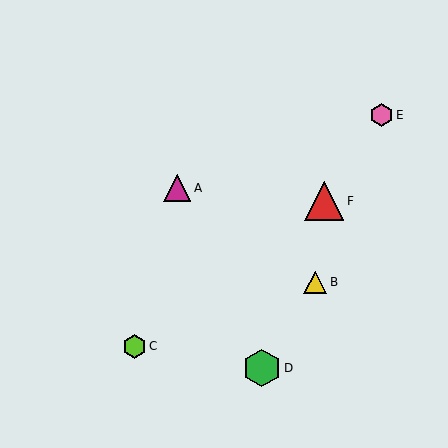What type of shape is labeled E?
Shape E is a pink hexagon.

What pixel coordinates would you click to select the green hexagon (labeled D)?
Click at (262, 368) to select the green hexagon D.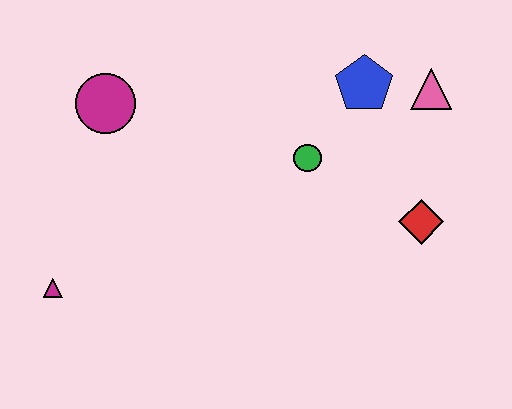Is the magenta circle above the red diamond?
Yes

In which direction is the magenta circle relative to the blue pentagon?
The magenta circle is to the left of the blue pentagon.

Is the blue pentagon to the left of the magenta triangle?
No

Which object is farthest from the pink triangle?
The magenta triangle is farthest from the pink triangle.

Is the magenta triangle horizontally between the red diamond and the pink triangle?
No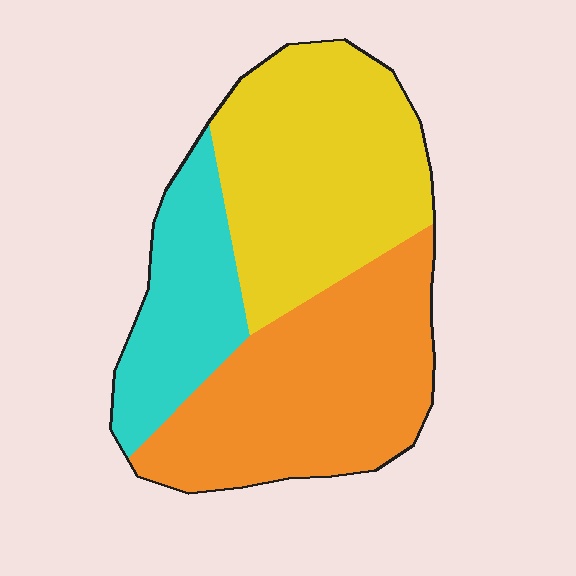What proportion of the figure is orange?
Orange covers 40% of the figure.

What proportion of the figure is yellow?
Yellow covers about 40% of the figure.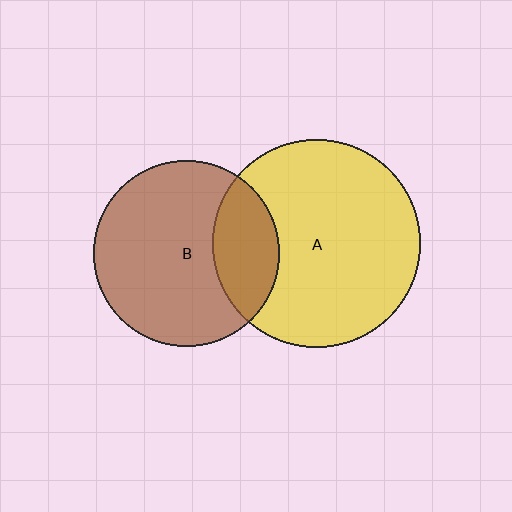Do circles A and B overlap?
Yes.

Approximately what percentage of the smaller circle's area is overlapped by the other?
Approximately 25%.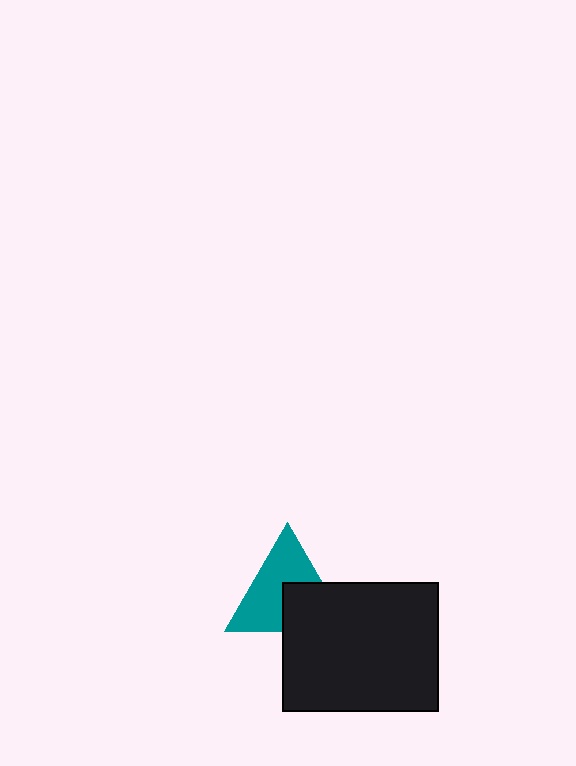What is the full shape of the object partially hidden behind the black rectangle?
The partially hidden object is a teal triangle.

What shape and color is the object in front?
The object in front is a black rectangle.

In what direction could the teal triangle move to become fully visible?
The teal triangle could move up. That would shift it out from behind the black rectangle entirely.